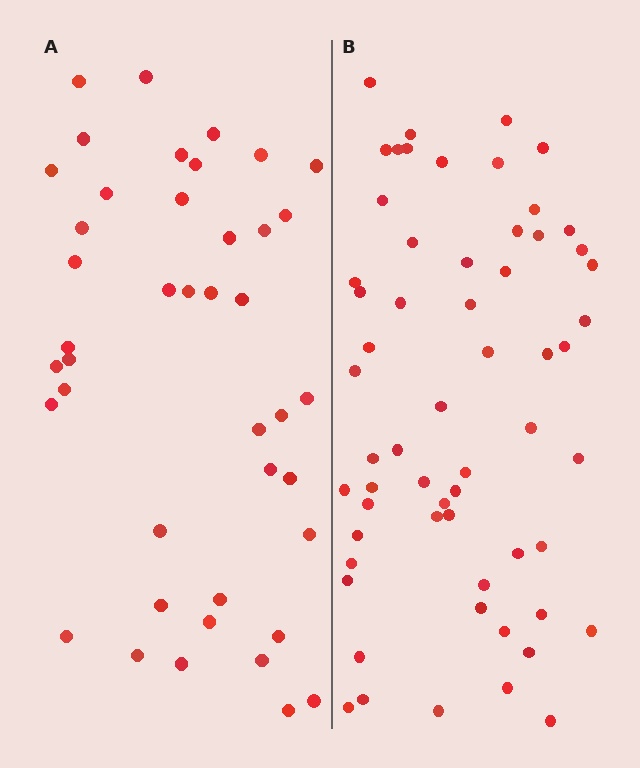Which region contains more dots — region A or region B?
Region B (the right region) has more dots.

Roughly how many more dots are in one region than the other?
Region B has approximately 20 more dots than region A.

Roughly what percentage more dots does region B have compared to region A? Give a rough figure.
About 45% more.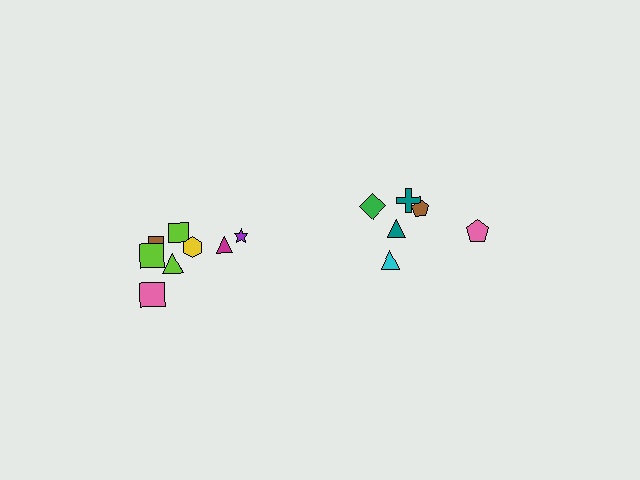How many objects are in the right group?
There are 6 objects.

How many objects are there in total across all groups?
There are 14 objects.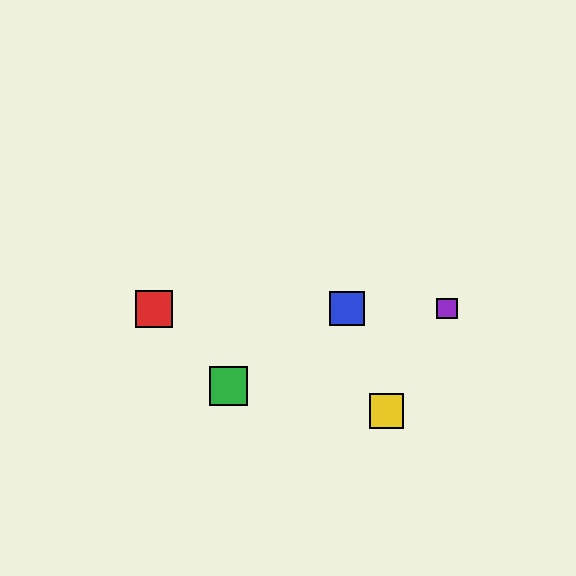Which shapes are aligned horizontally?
The red square, the blue square, the purple square are aligned horizontally.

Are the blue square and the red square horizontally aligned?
Yes, both are at y≈309.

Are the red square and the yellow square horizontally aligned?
No, the red square is at y≈309 and the yellow square is at y≈411.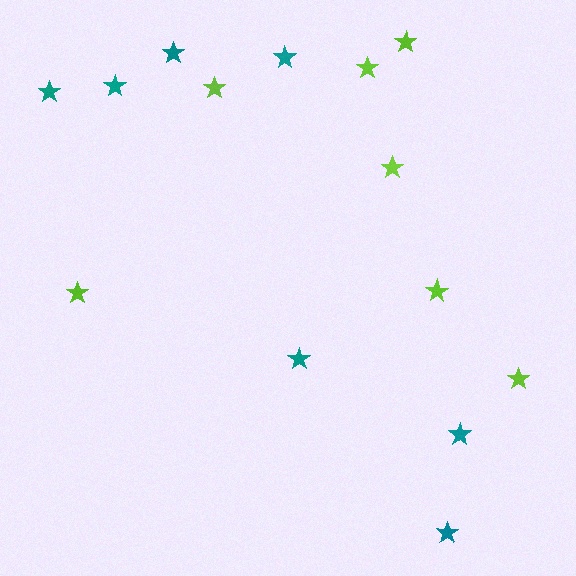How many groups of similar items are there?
There are 2 groups: one group of teal stars (7) and one group of lime stars (7).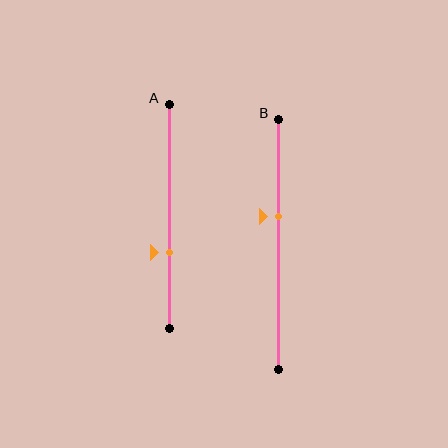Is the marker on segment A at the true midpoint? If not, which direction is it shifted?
No, the marker on segment A is shifted downward by about 16% of the segment length.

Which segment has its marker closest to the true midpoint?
Segment B has its marker closest to the true midpoint.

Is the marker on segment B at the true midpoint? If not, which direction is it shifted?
No, the marker on segment B is shifted upward by about 11% of the segment length.